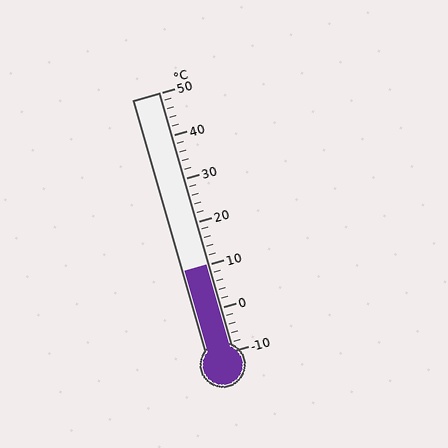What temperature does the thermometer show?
The thermometer shows approximately 10°C.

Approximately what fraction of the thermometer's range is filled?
The thermometer is filled to approximately 35% of its range.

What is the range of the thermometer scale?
The thermometer scale ranges from -10°C to 50°C.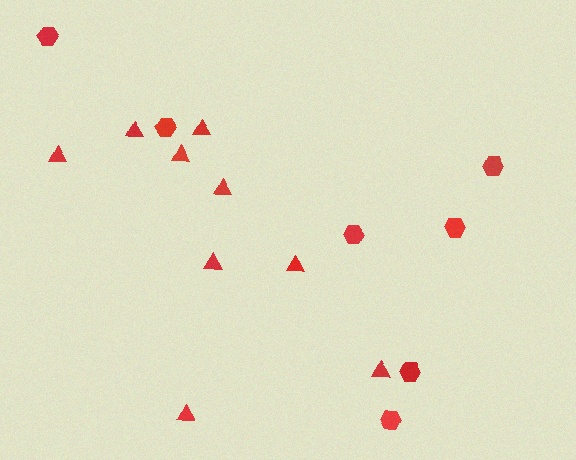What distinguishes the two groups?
There are 2 groups: one group of triangles (9) and one group of hexagons (7).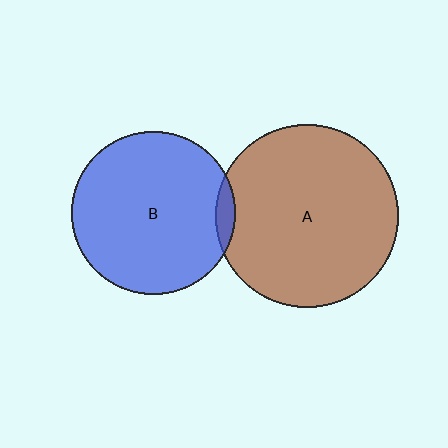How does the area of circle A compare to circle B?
Approximately 1.2 times.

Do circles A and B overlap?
Yes.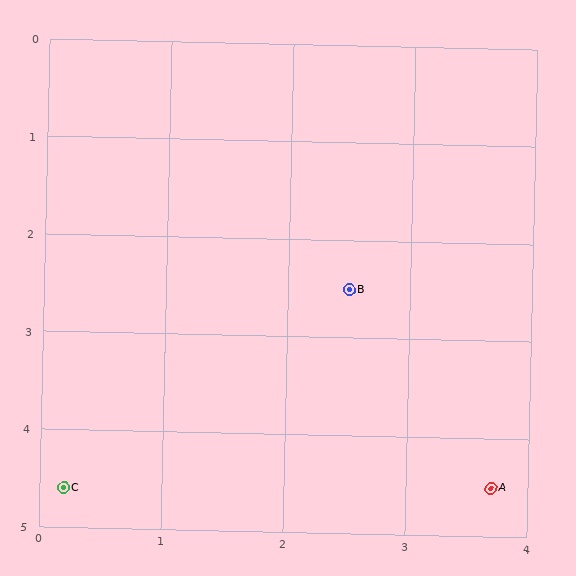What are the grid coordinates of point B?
Point B is at approximately (2.5, 2.5).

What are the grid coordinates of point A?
Point A is at approximately (3.7, 4.5).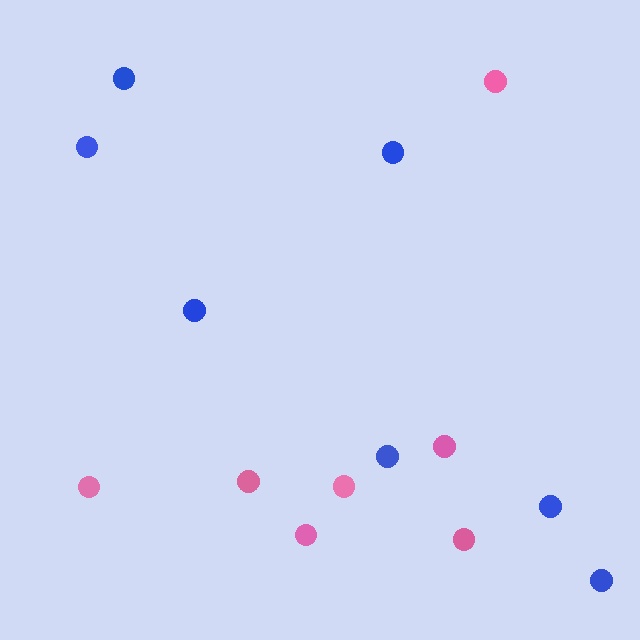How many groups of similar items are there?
There are 2 groups: one group of pink circles (7) and one group of blue circles (7).